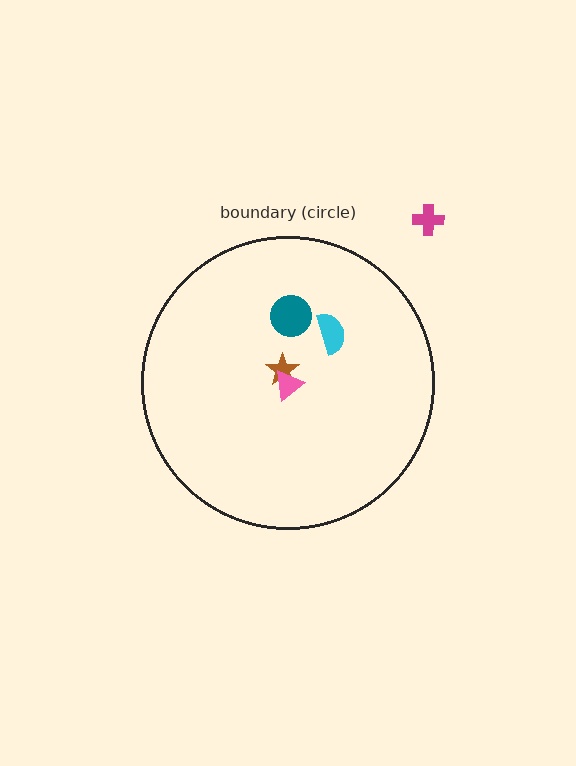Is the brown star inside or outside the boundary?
Inside.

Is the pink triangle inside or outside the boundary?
Inside.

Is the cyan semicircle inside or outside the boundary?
Inside.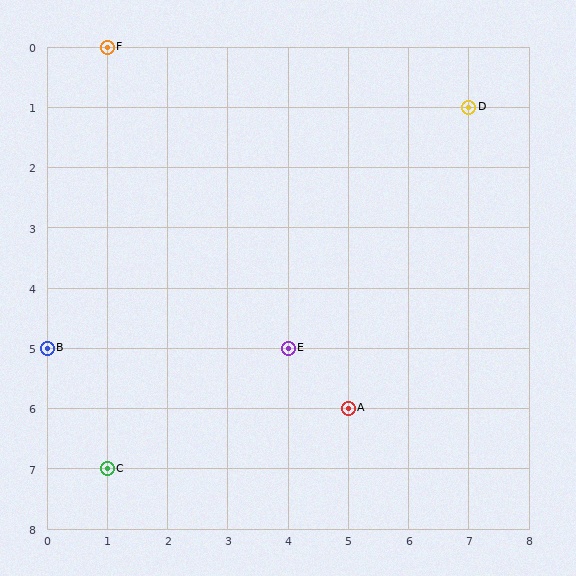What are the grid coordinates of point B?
Point B is at grid coordinates (0, 5).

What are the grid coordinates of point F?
Point F is at grid coordinates (1, 0).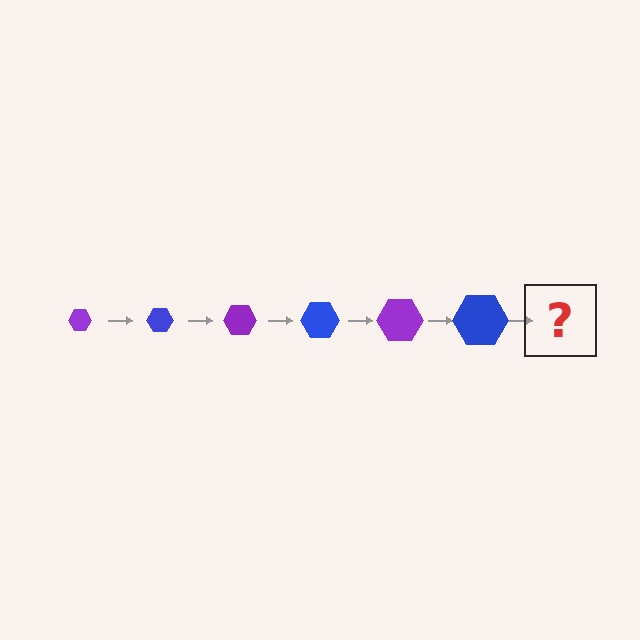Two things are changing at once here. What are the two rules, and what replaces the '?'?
The two rules are that the hexagon grows larger each step and the color cycles through purple and blue. The '?' should be a purple hexagon, larger than the previous one.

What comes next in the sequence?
The next element should be a purple hexagon, larger than the previous one.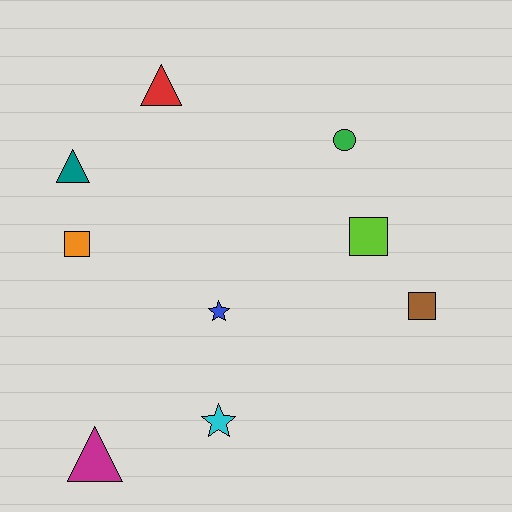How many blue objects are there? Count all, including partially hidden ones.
There is 1 blue object.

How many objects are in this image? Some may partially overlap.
There are 9 objects.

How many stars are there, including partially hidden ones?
There are 2 stars.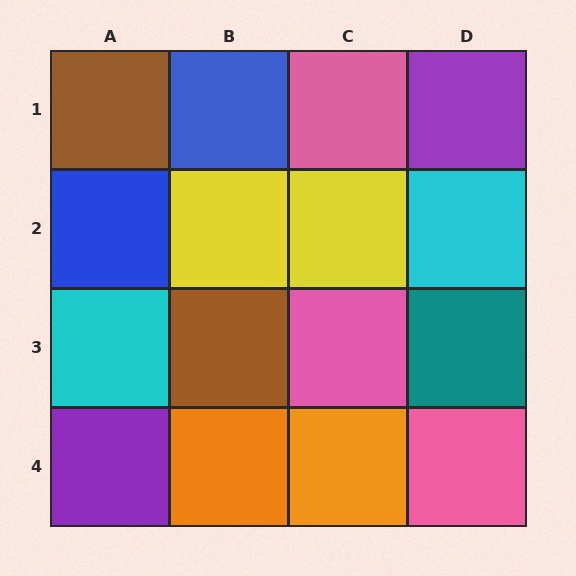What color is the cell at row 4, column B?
Orange.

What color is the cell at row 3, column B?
Brown.